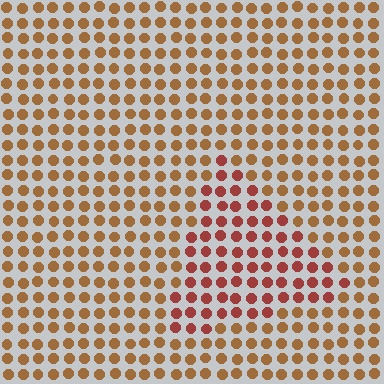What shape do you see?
I see a triangle.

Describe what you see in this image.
The image is filled with small brown elements in a uniform arrangement. A triangle-shaped region is visible where the elements are tinted to a slightly different hue, forming a subtle color boundary.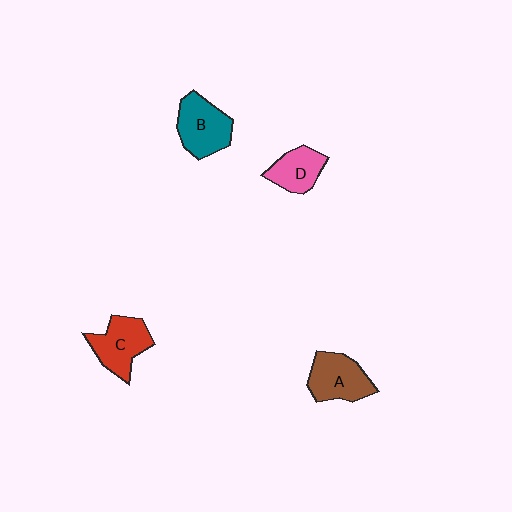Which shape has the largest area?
Shape B (teal).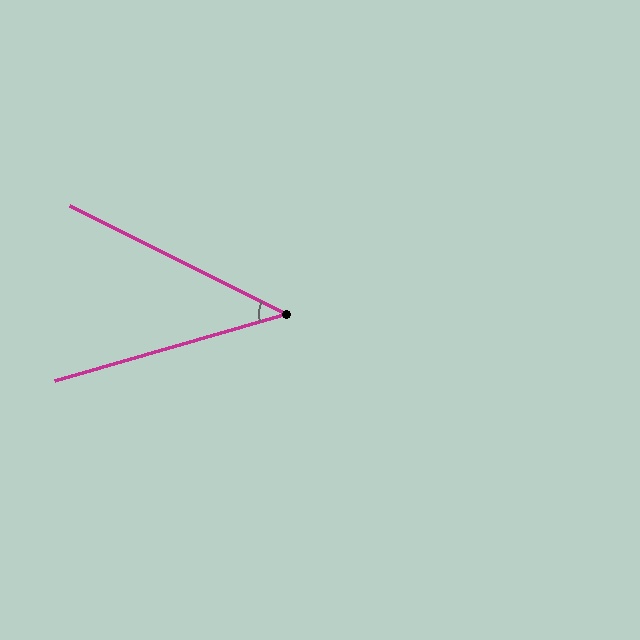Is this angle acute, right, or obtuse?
It is acute.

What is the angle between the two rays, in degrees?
Approximately 43 degrees.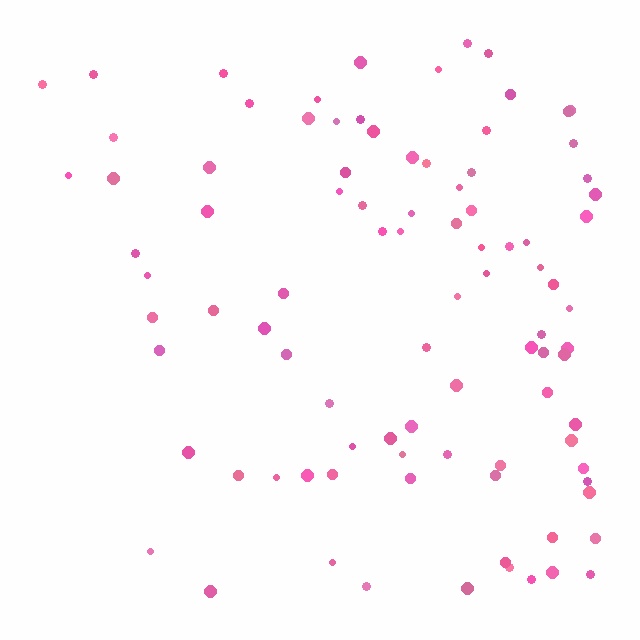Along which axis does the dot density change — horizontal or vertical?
Horizontal.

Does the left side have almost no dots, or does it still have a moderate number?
Still a moderate number, just noticeably fewer than the right.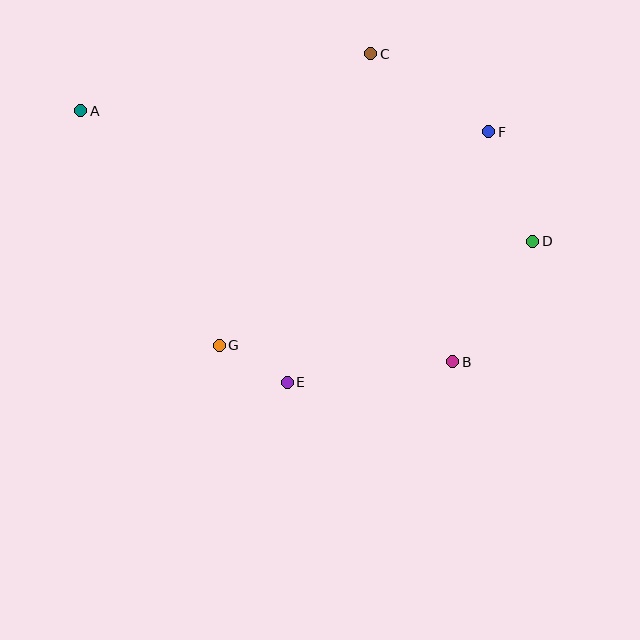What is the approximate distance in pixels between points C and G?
The distance between C and G is approximately 329 pixels.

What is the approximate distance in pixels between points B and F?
The distance between B and F is approximately 233 pixels.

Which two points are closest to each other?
Points E and G are closest to each other.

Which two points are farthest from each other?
Points A and D are farthest from each other.